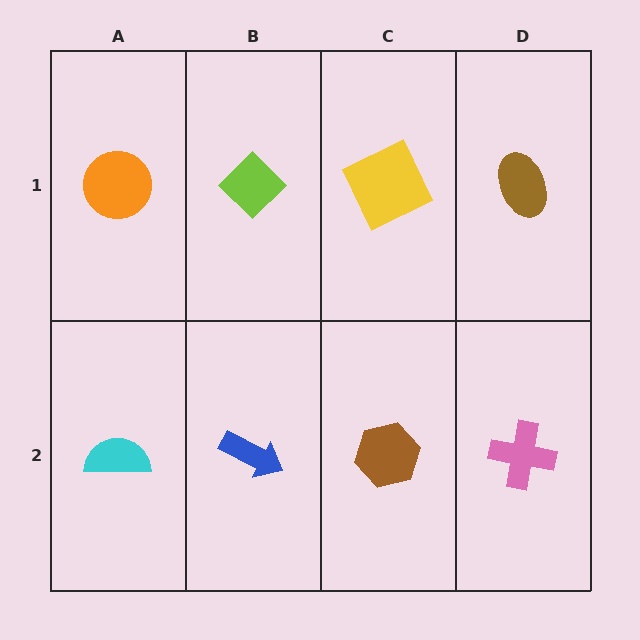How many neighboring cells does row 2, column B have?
3.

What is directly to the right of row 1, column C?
A brown ellipse.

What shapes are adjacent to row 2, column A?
An orange circle (row 1, column A), a blue arrow (row 2, column B).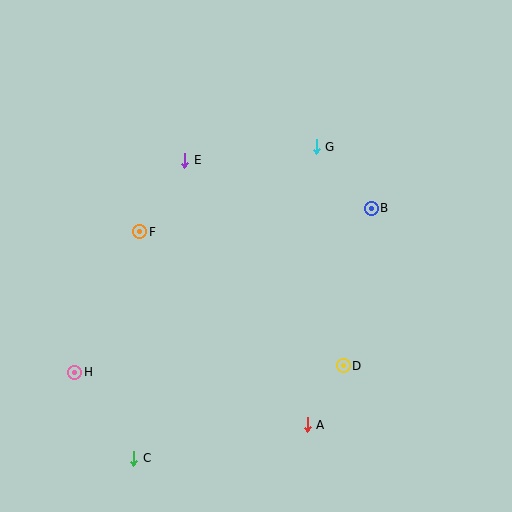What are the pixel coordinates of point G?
Point G is at (316, 147).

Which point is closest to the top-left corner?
Point E is closest to the top-left corner.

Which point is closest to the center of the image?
Point F at (140, 232) is closest to the center.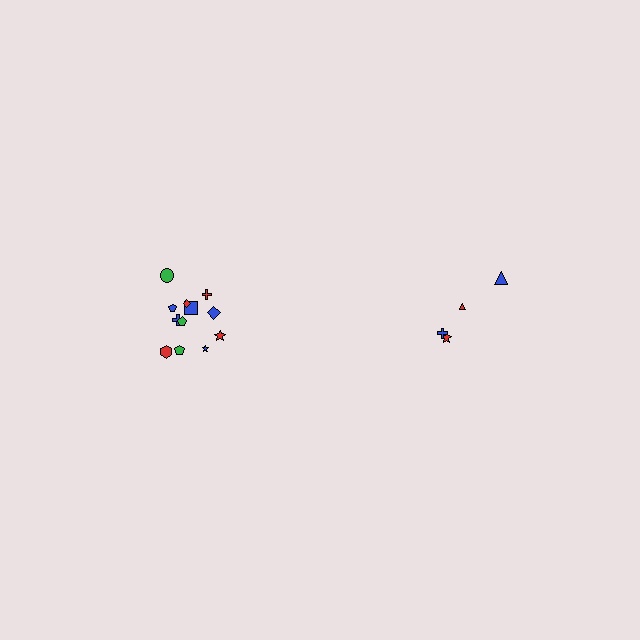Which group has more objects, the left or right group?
The left group.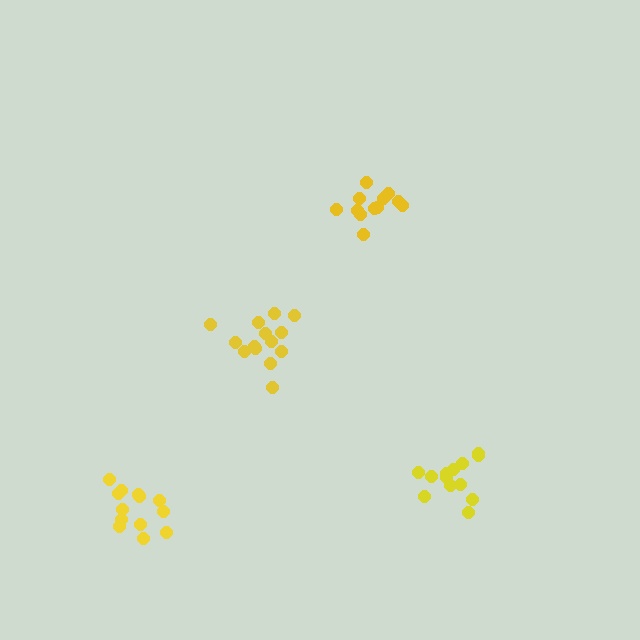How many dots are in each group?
Group 1: 13 dots, Group 2: 14 dots, Group 3: 12 dots, Group 4: 13 dots (52 total).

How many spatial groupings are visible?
There are 4 spatial groupings.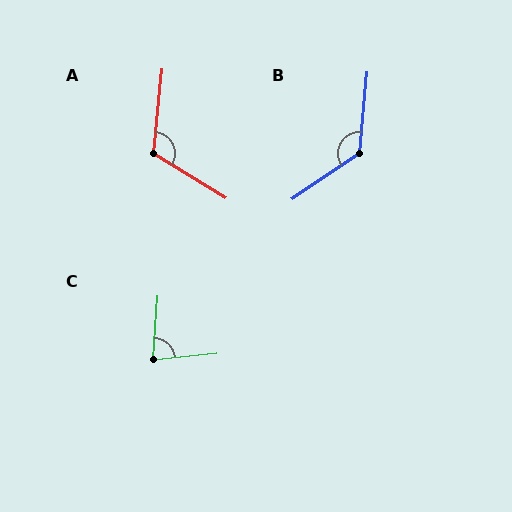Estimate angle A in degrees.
Approximately 116 degrees.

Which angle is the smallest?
C, at approximately 80 degrees.